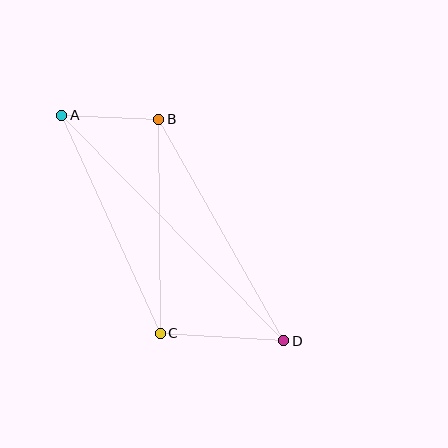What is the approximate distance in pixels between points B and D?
The distance between B and D is approximately 254 pixels.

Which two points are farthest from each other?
Points A and D are farthest from each other.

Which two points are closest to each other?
Points A and B are closest to each other.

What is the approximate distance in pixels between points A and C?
The distance between A and C is approximately 240 pixels.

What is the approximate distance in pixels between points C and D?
The distance between C and D is approximately 124 pixels.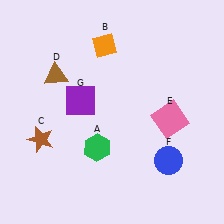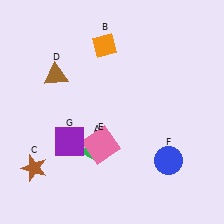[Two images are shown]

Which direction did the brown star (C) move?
The brown star (C) moved down.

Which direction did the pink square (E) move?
The pink square (E) moved left.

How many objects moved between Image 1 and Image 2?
3 objects moved between the two images.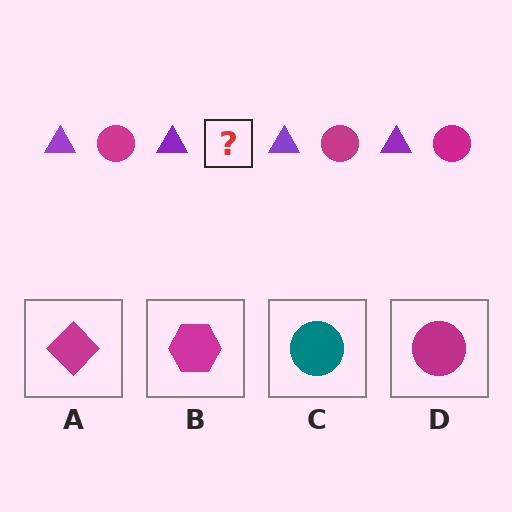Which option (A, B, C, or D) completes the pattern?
D.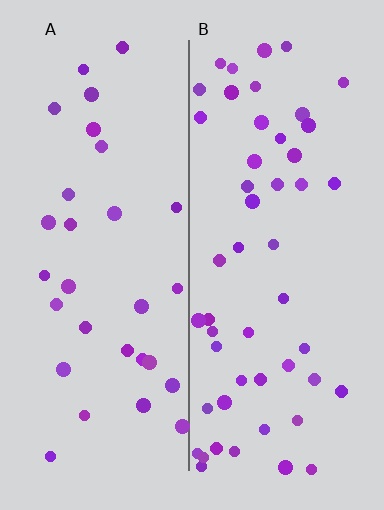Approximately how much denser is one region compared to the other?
Approximately 1.7× — region B over region A.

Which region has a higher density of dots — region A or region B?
B (the right).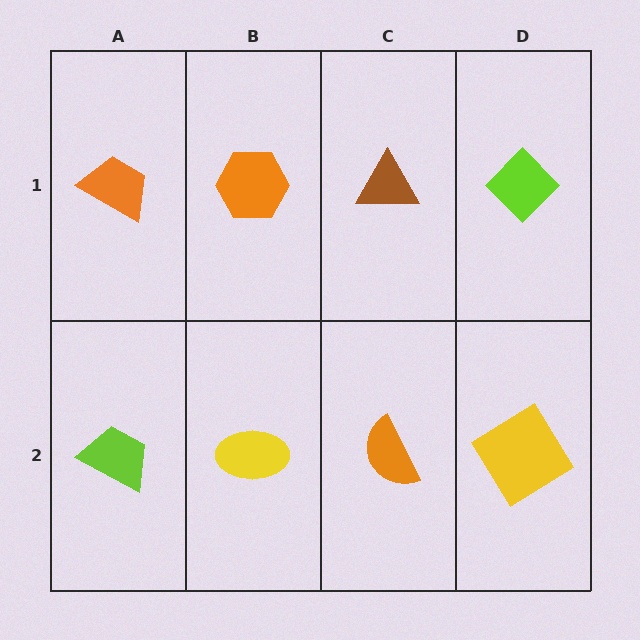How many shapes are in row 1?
4 shapes.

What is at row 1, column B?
An orange hexagon.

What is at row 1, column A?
An orange trapezoid.